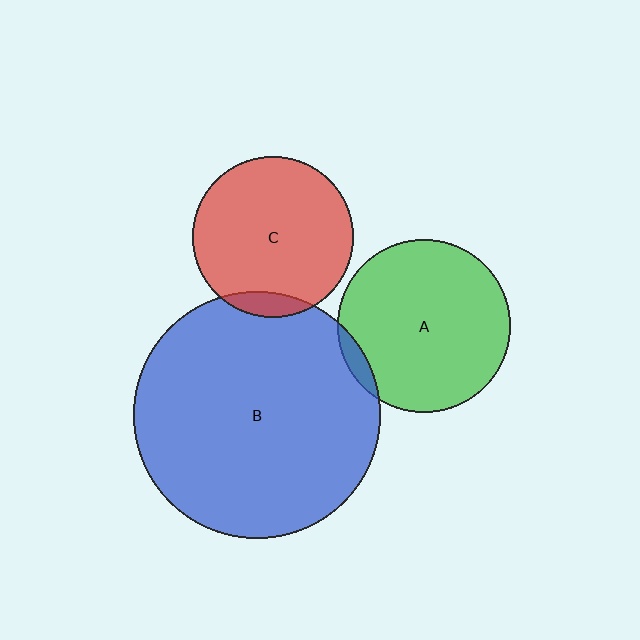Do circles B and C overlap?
Yes.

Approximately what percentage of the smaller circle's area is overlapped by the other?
Approximately 10%.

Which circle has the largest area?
Circle B (blue).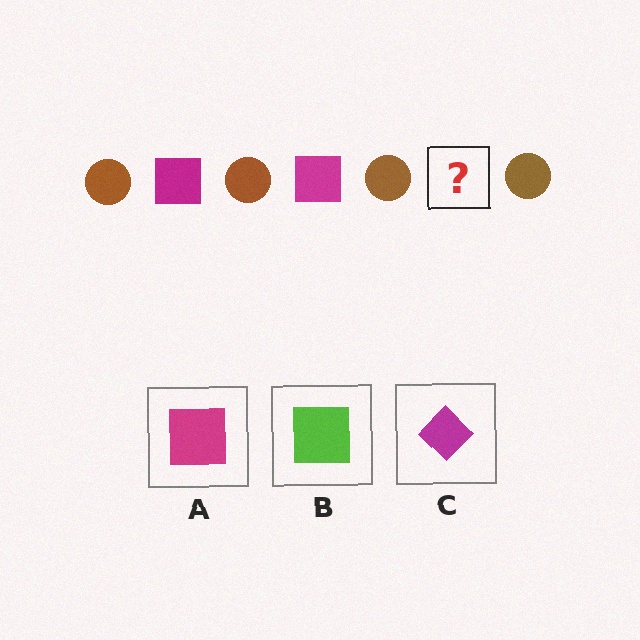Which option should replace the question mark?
Option A.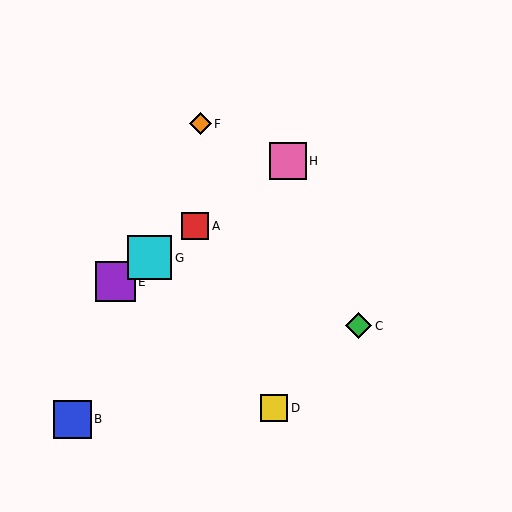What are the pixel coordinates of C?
Object C is at (359, 326).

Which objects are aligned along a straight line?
Objects A, E, G, H are aligned along a straight line.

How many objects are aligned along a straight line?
4 objects (A, E, G, H) are aligned along a straight line.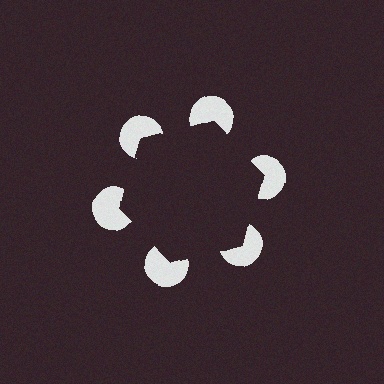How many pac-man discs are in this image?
There are 6 — one at each vertex of the illusory hexagon.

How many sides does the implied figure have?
6 sides.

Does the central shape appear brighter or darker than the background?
It typically appears slightly darker than the background, even though no actual brightness change is drawn.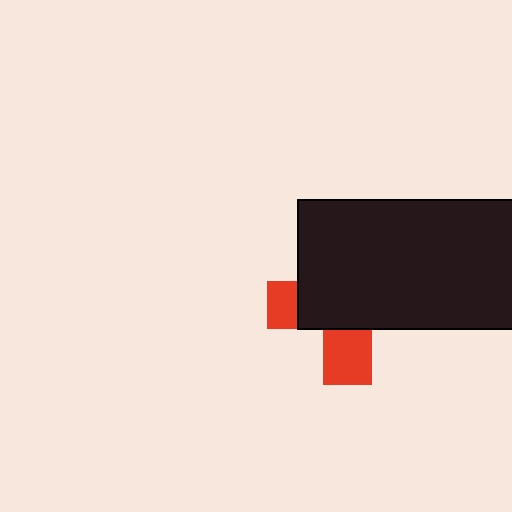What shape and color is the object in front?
The object in front is a black rectangle.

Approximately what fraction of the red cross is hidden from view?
Roughly 68% of the red cross is hidden behind the black rectangle.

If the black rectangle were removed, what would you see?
You would see the complete red cross.